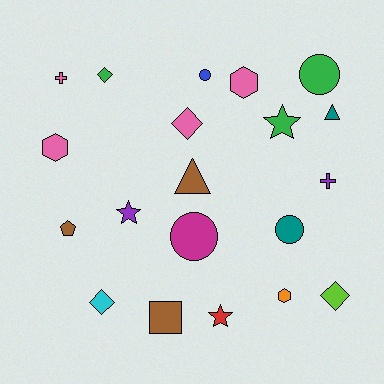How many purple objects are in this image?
There are 2 purple objects.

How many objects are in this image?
There are 20 objects.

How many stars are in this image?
There are 3 stars.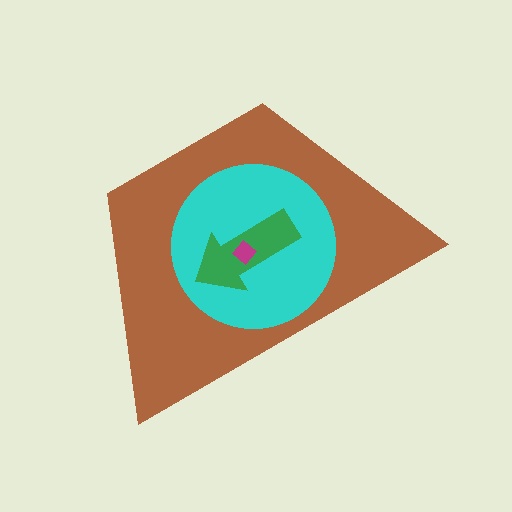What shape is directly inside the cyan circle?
The green arrow.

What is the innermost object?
The magenta diamond.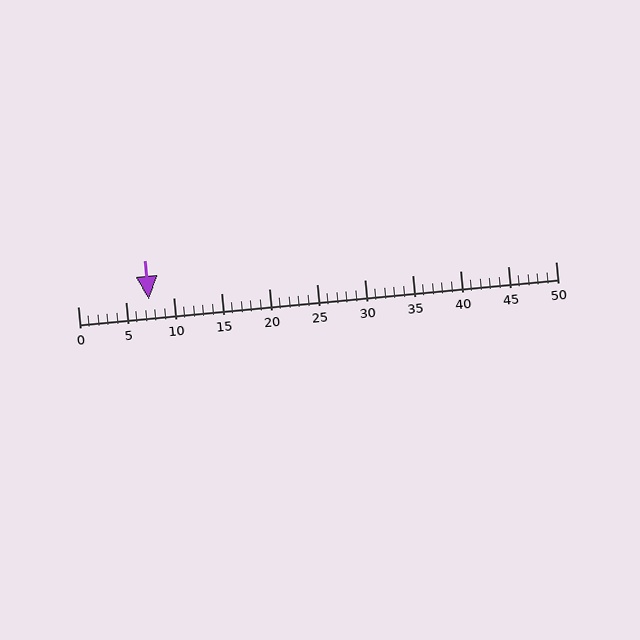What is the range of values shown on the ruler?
The ruler shows values from 0 to 50.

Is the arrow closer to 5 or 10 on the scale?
The arrow is closer to 5.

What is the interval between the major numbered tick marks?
The major tick marks are spaced 5 units apart.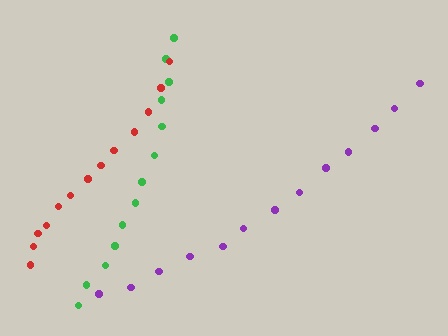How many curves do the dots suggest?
There are 3 distinct paths.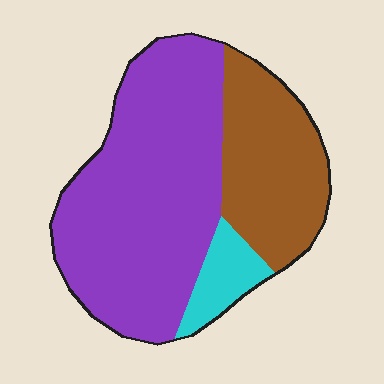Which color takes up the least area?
Cyan, at roughly 10%.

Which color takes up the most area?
Purple, at roughly 60%.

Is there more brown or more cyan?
Brown.